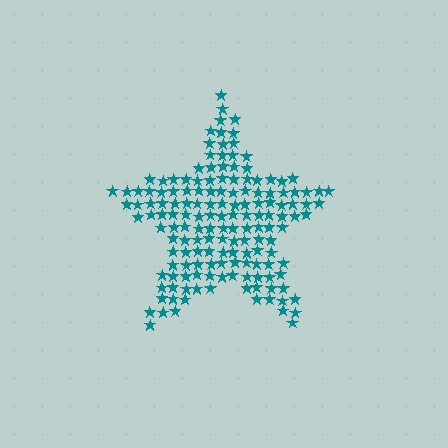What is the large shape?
The large shape is a star.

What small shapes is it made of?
It is made of small stars.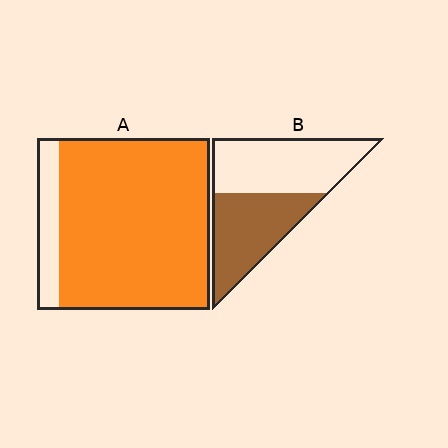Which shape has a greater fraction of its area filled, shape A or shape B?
Shape A.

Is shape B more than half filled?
Roughly half.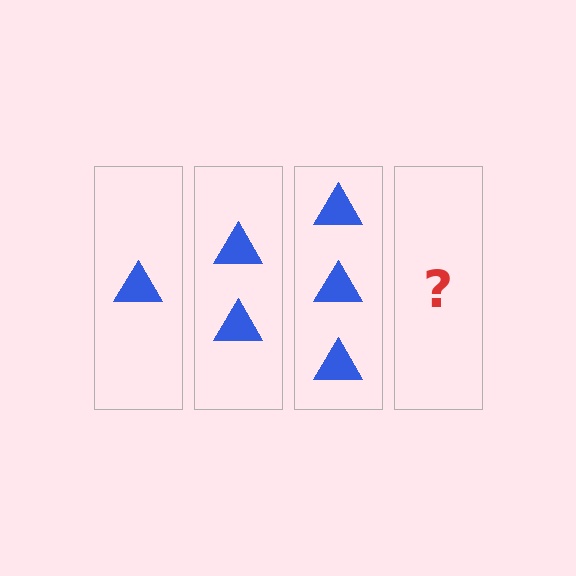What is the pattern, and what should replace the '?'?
The pattern is that each step adds one more triangle. The '?' should be 4 triangles.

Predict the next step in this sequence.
The next step is 4 triangles.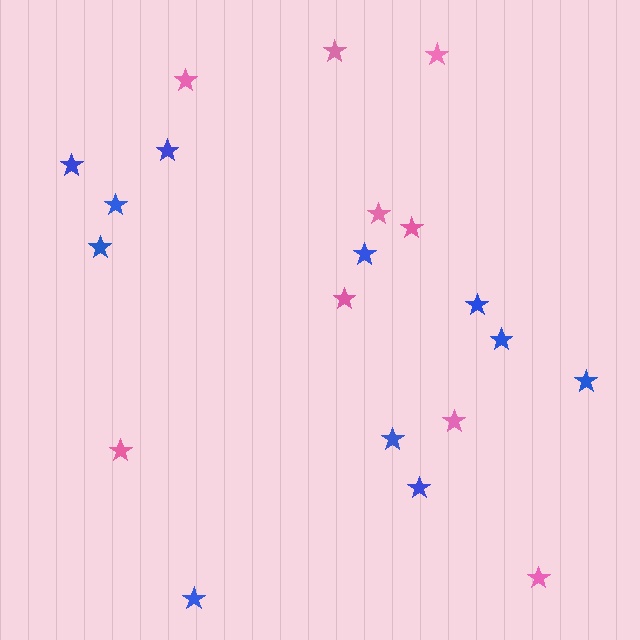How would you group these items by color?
There are 2 groups: one group of blue stars (11) and one group of pink stars (9).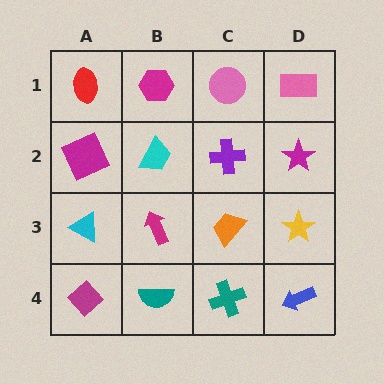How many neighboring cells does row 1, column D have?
2.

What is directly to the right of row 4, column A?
A teal semicircle.